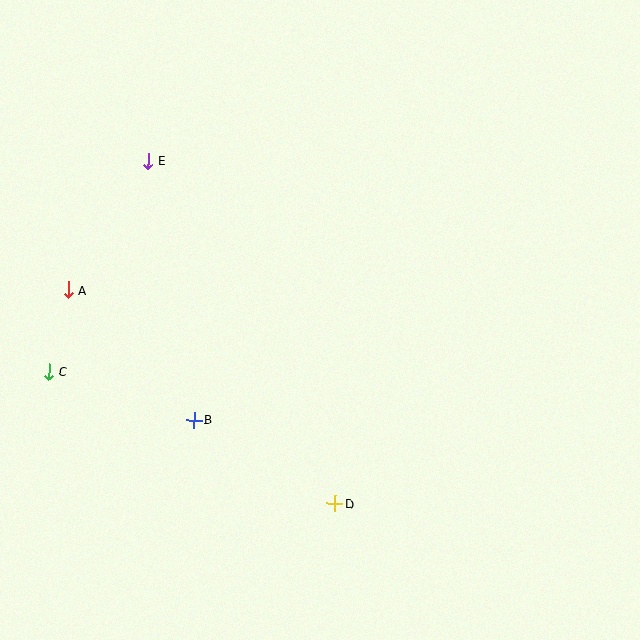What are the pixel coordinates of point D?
Point D is at (335, 503).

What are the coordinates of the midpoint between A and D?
The midpoint between A and D is at (202, 397).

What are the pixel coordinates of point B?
Point B is at (194, 420).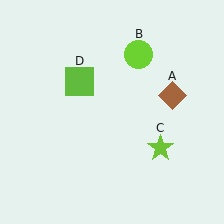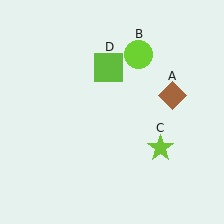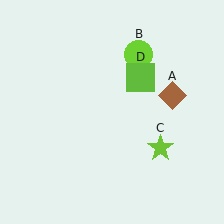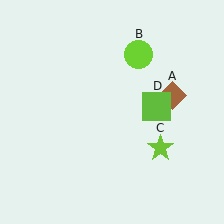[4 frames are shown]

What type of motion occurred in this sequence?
The lime square (object D) rotated clockwise around the center of the scene.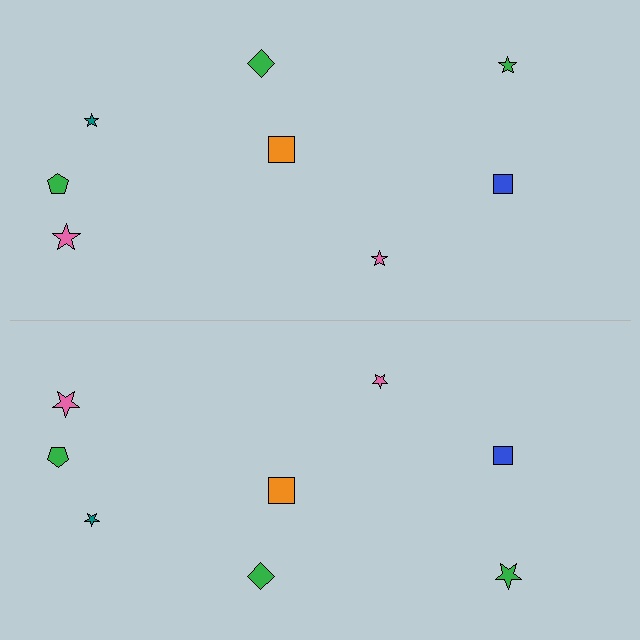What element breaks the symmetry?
The green star on the bottom side has a different size than its mirror counterpart.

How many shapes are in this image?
There are 16 shapes in this image.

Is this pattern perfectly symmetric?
No, the pattern is not perfectly symmetric. The green star on the bottom side has a different size than its mirror counterpart.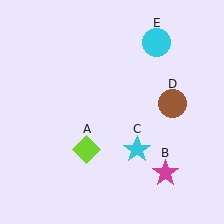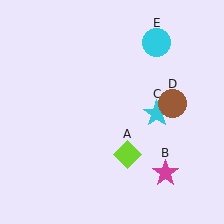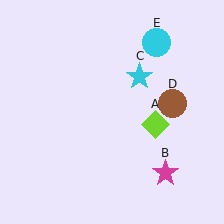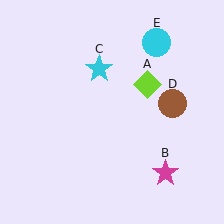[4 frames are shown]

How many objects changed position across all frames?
2 objects changed position: lime diamond (object A), cyan star (object C).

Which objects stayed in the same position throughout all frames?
Magenta star (object B) and brown circle (object D) and cyan circle (object E) remained stationary.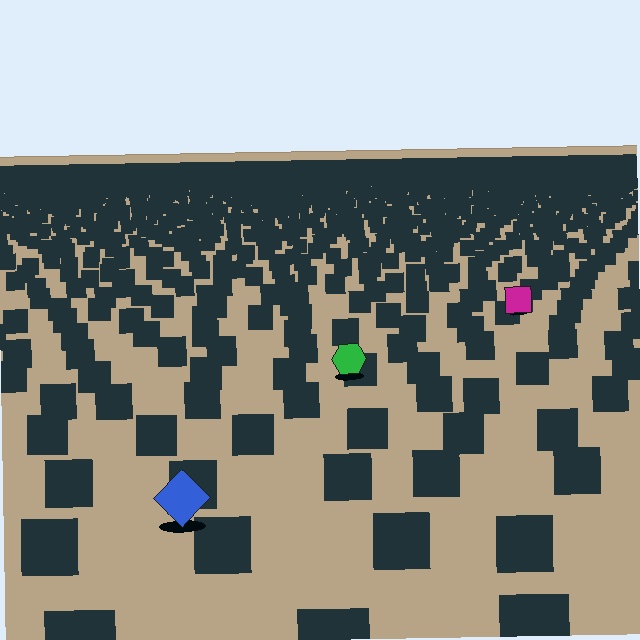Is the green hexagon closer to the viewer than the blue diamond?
No. The blue diamond is closer — you can tell from the texture gradient: the ground texture is coarser near it.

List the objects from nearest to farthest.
From nearest to farthest: the blue diamond, the green hexagon, the magenta square.